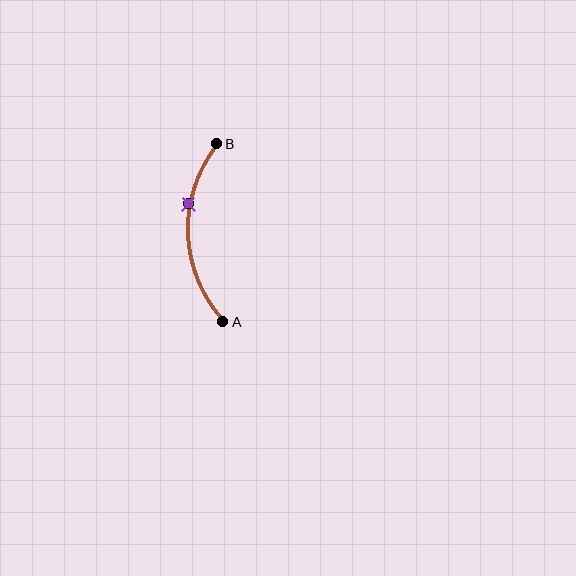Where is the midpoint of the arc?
The arc midpoint is the point on the curve farthest from the straight line joining A and B. It sits to the left of that line.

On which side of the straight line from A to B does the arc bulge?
The arc bulges to the left of the straight line connecting A and B.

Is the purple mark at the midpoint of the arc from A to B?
No. The purple mark lies on the arc but is closer to endpoint B. The arc midpoint would be at the point on the curve equidistant along the arc from both A and B.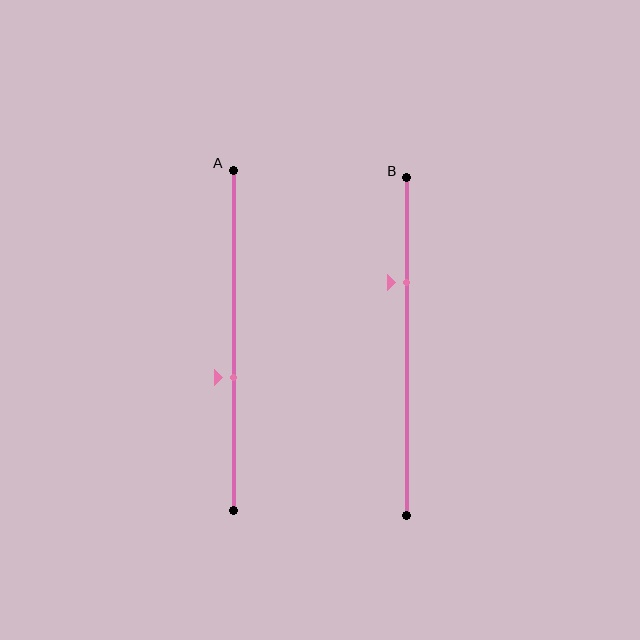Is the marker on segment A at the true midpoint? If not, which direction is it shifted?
No, the marker on segment A is shifted downward by about 11% of the segment length.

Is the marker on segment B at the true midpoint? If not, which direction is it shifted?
No, the marker on segment B is shifted upward by about 19% of the segment length.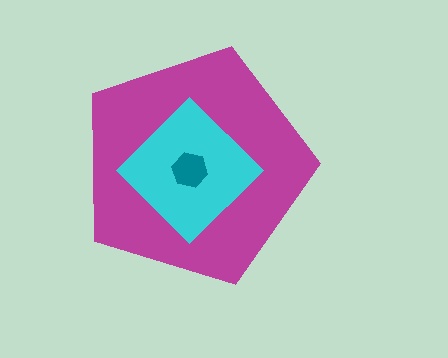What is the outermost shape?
The magenta pentagon.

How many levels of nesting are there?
3.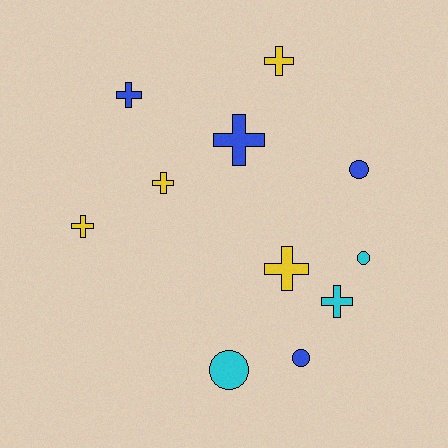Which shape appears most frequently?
Cross, with 7 objects.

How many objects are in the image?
There are 11 objects.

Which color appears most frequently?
Yellow, with 4 objects.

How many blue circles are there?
There are 2 blue circles.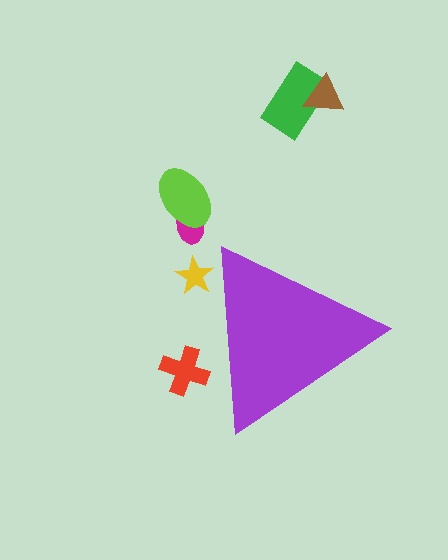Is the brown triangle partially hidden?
No, the brown triangle is fully visible.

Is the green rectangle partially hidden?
No, the green rectangle is fully visible.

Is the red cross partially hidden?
Yes, the red cross is partially hidden behind the purple triangle.